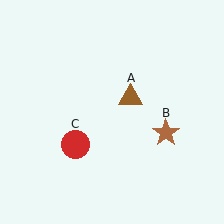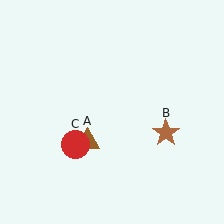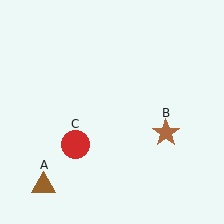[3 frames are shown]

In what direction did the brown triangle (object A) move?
The brown triangle (object A) moved down and to the left.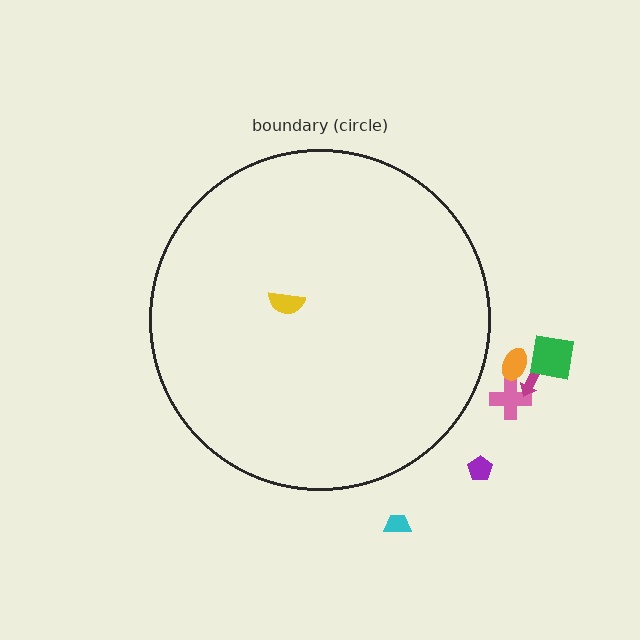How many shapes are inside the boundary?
1 inside, 6 outside.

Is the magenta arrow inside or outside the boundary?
Outside.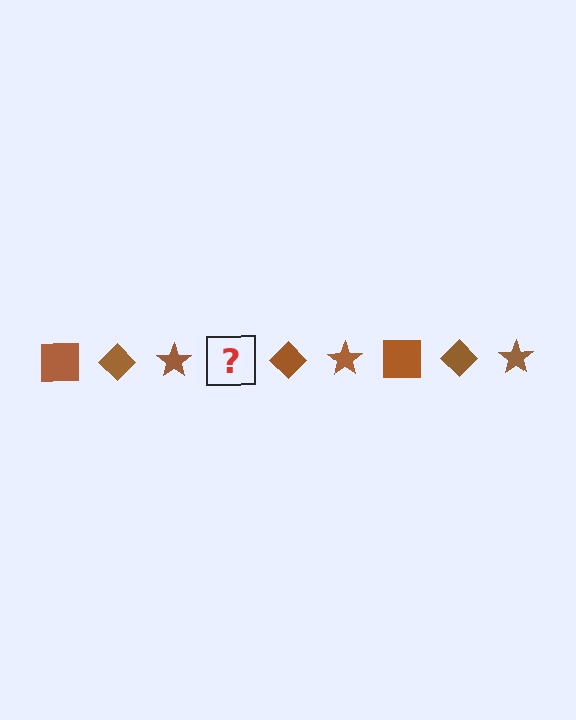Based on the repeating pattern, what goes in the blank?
The blank should be a brown square.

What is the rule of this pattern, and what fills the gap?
The rule is that the pattern cycles through square, diamond, star shapes in brown. The gap should be filled with a brown square.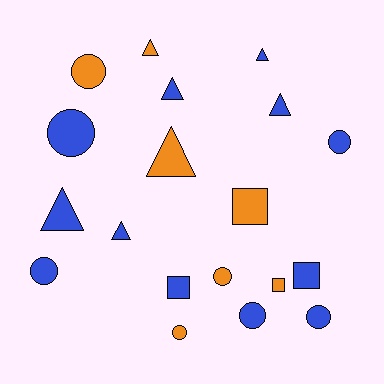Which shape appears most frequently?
Circle, with 8 objects.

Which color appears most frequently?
Blue, with 12 objects.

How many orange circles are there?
There are 3 orange circles.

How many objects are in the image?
There are 19 objects.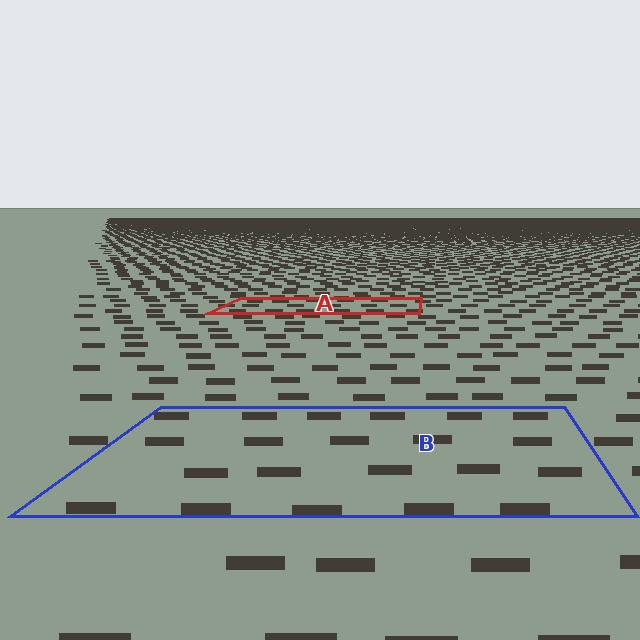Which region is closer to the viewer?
Region B is closer. The texture elements there are larger and more spread out.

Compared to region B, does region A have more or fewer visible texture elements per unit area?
Region A has more texture elements per unit area — they are packed more densely because it is farther away.